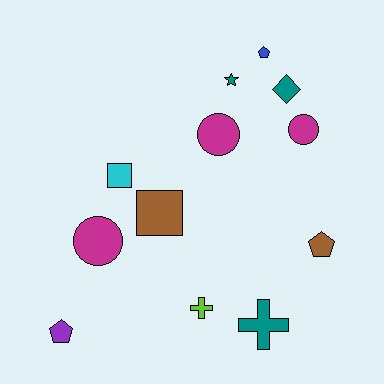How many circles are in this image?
There are 3 circles.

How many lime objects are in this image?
There is 1 lime object.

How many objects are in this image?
There are 12 objects.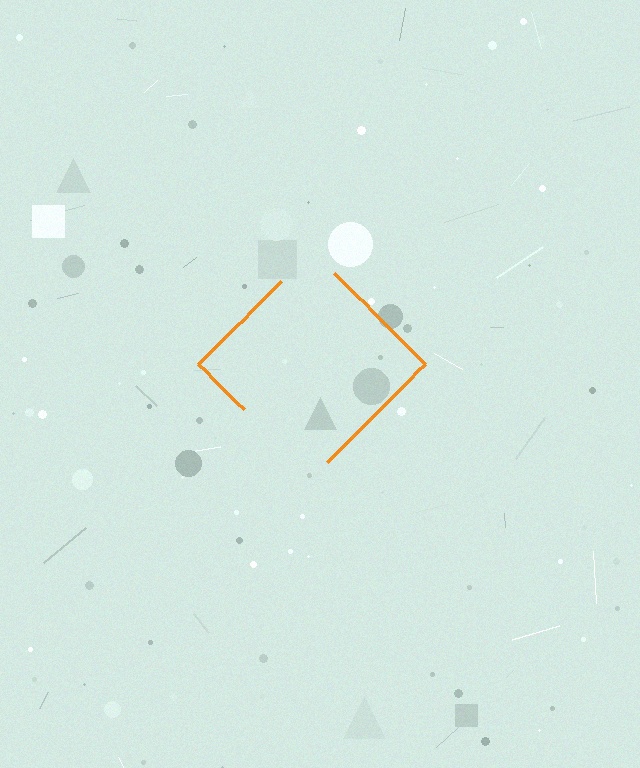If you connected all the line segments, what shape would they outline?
They would outline a diamond.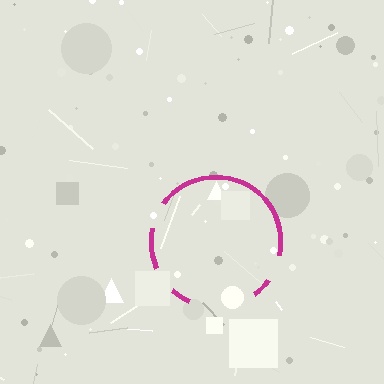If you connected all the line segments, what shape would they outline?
They would outline a circle.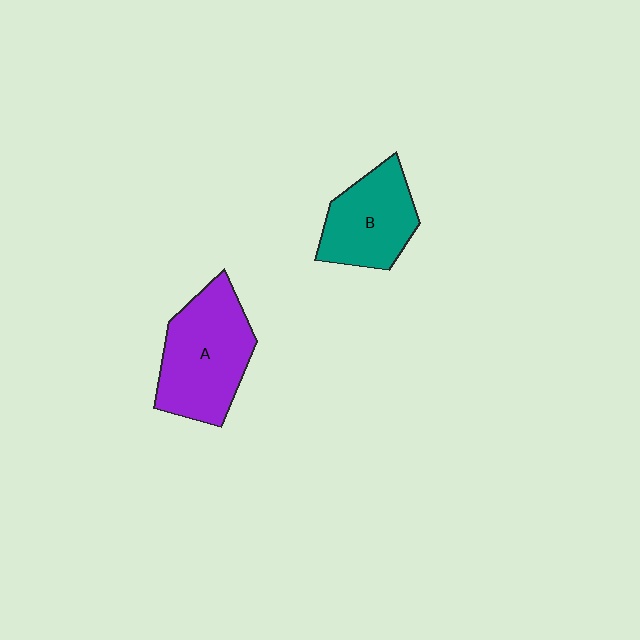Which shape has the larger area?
Shape A (purple).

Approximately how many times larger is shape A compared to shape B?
Approximately 1.3 times.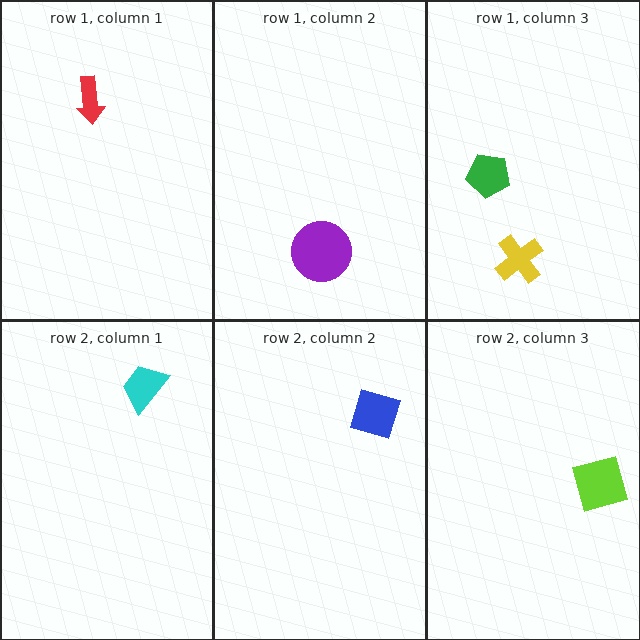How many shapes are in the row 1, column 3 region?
2.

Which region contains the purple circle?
The row 1, column 2 region.